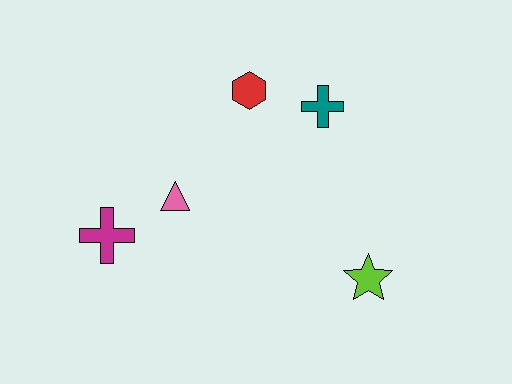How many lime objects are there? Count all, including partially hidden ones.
There is 1 lime object.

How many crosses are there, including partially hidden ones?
There are 2 crosses.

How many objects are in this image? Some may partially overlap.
There are 5 objects.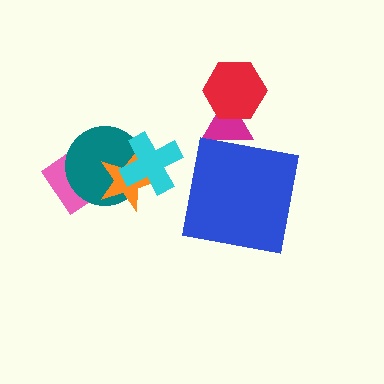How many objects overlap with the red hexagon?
1 object overlaps with the red hexagon.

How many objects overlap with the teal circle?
3 objects overlap with the teal circle.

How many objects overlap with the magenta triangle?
1 object overlaps with the magenta triangle.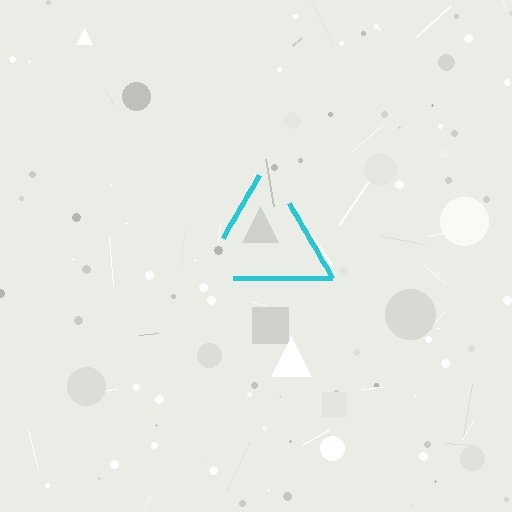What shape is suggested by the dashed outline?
The dashed outline suggests a triangle.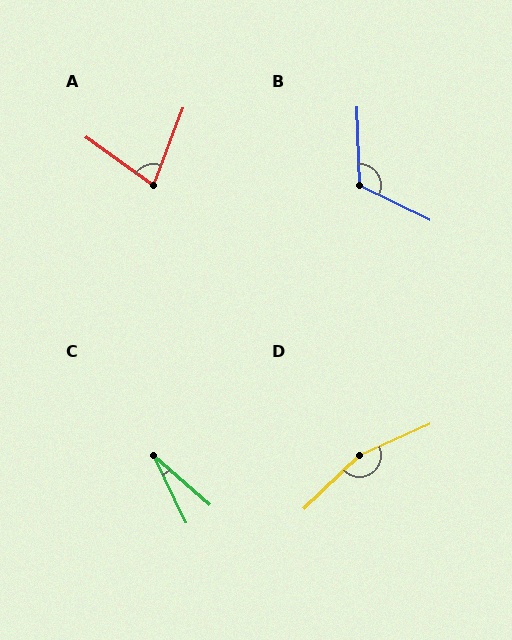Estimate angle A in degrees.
Approximately 75 degrees.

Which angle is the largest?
D, at approximately 160 degrees.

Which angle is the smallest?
C, at approximately 23 degrees.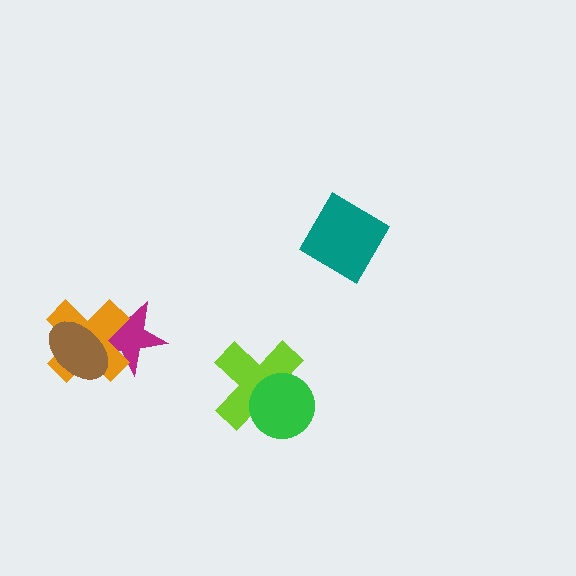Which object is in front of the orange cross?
The brown ellipse is in front of the orange cross.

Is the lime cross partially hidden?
Yes, it is partially covered by another shape.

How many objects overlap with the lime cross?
1 object overlaps with the lime cross.